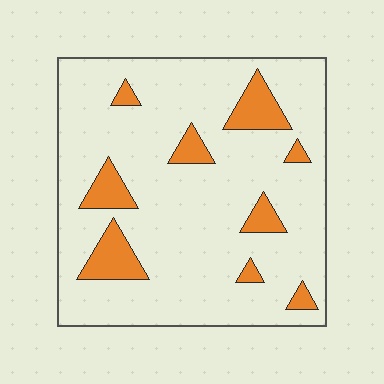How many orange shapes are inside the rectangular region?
9.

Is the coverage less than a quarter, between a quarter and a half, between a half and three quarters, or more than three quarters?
Less than a quarter.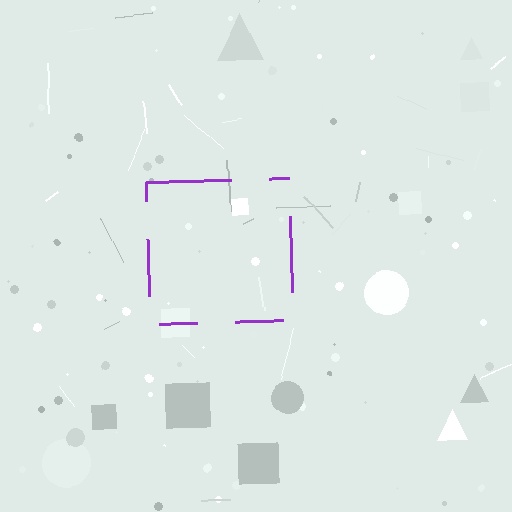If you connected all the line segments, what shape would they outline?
They would outline a square.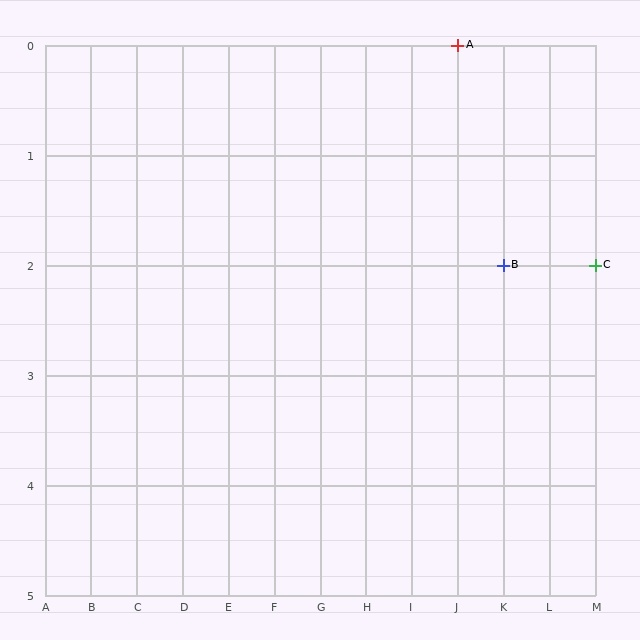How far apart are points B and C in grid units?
Points B and C are 2 columns apart.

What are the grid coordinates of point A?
Point A is at grid coordinates (J, 0).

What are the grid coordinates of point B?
Point B is at grid coordinates (K, 2).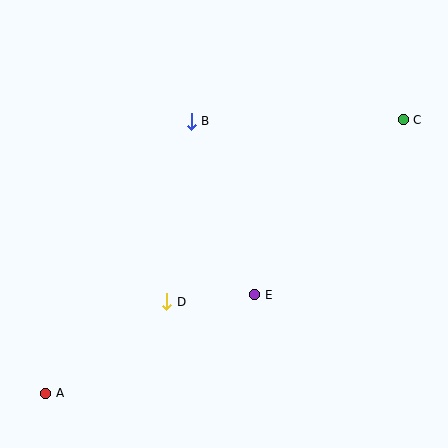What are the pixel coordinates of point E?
Point E is at (255, 295).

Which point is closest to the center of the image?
Point E at (255, 295) is closest to the center.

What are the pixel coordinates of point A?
Point A is at (46, 393).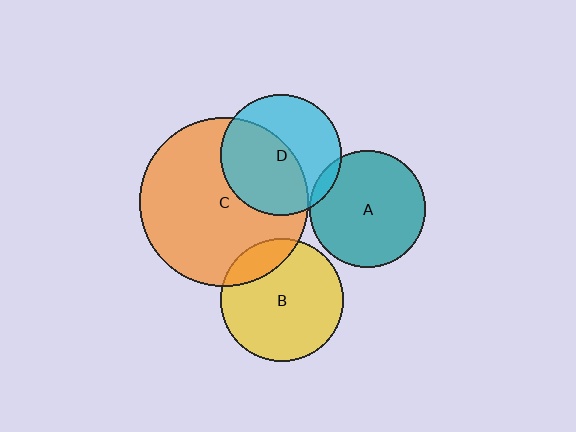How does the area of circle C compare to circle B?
Approximately 1.9 times.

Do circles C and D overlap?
Yes.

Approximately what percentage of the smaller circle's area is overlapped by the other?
Approximately 55%.